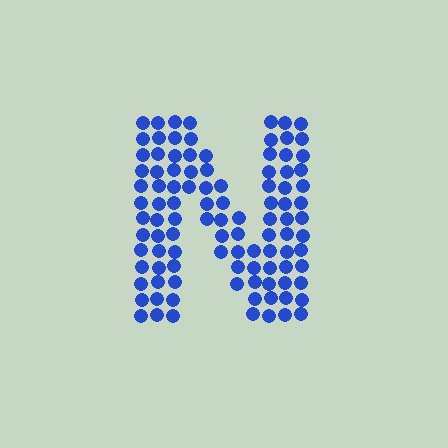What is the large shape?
The large shape is the letter N.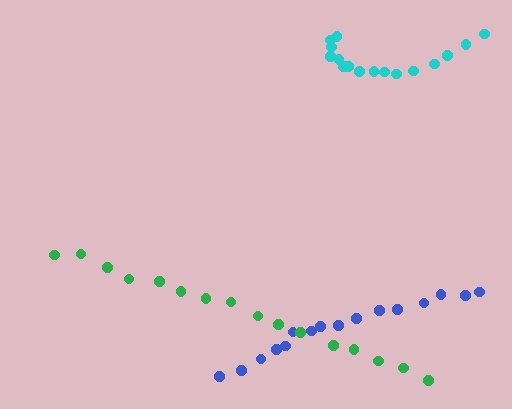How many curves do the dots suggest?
There are 3 distinct paths.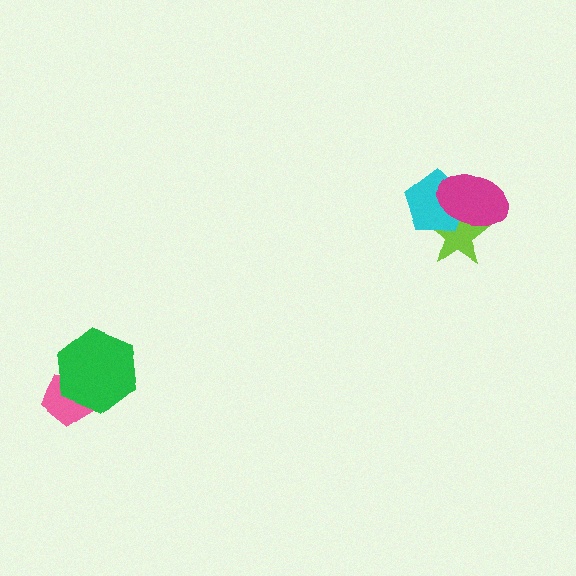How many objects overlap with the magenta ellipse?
2 objects overlap with the magenta ellipse.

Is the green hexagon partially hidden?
No, no other shape covers it.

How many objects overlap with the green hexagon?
1 object overlaps with the green hexagon.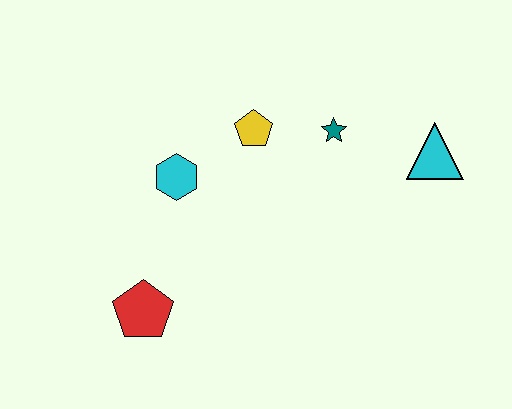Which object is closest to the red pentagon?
The cyan hexagon is closest to the red pentagon.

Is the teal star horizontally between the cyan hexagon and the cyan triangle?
Yes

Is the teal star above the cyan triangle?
Yes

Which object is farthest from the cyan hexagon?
The cyan triangle is farthest from the cyan hexagon.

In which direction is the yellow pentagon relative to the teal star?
The yellow pentagon is to the left of the teal star.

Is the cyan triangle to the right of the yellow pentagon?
Yes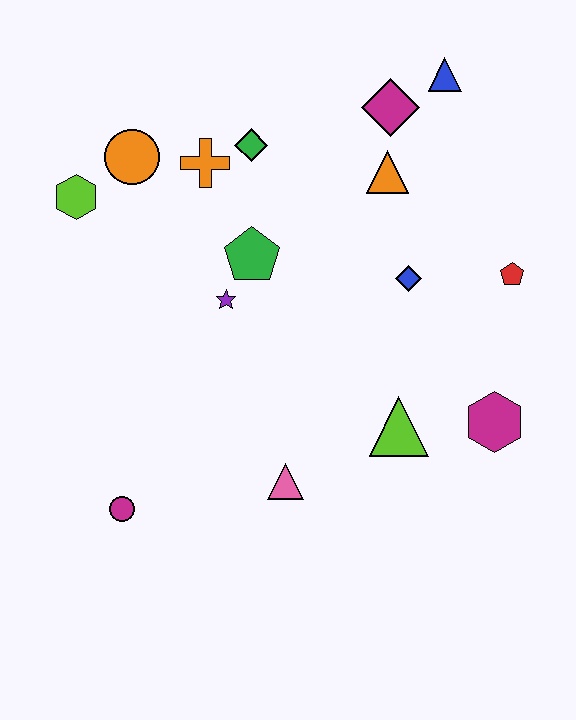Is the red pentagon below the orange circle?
Yes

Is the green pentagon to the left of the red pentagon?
Yes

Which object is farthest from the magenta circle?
The blue triangle is farthest from the magenta circle.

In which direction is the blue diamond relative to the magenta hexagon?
The blue diamond is above the magenta hexagon.